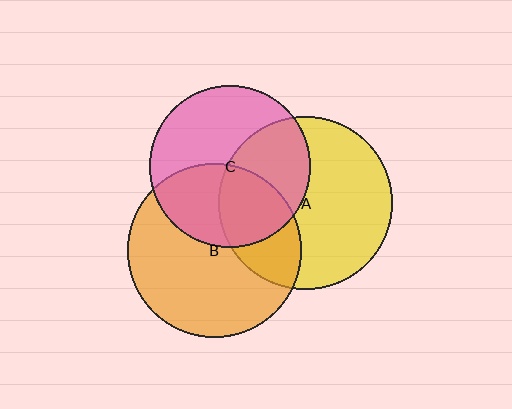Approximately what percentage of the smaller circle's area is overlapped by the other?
Approximately 30%.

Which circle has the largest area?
Circle B (orange).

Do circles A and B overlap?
Yes.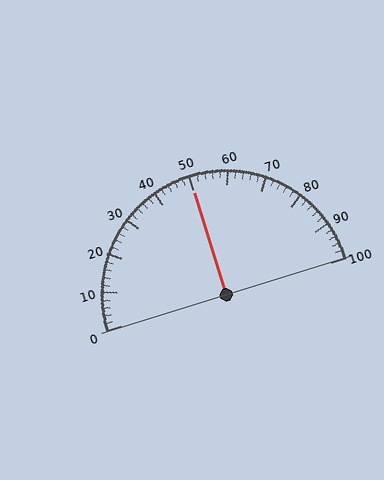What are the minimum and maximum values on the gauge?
The gauge ranges from 0 to 100.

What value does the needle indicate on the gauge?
The needle indicates approximately 50.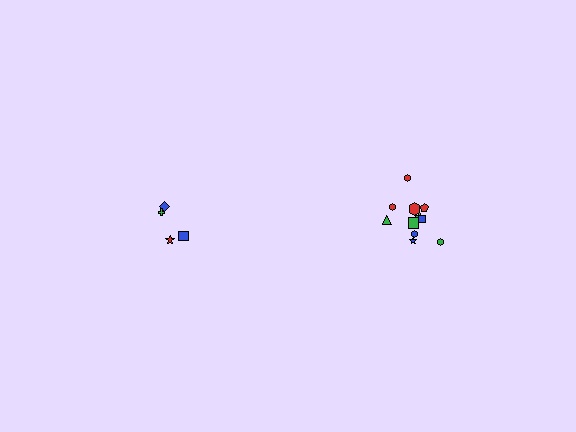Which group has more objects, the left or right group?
The right group.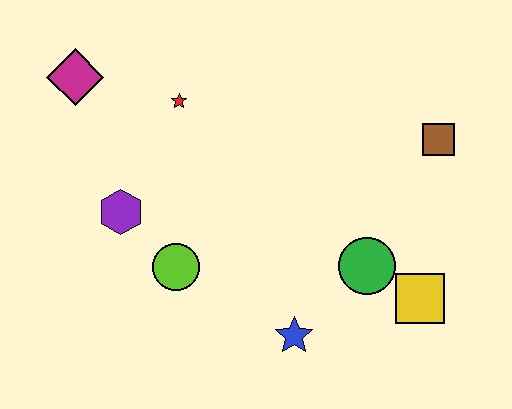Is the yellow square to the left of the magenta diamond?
No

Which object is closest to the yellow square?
The green circle is closest to the yellow square.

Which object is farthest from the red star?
The yellow square is farthest from the red star.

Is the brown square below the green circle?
No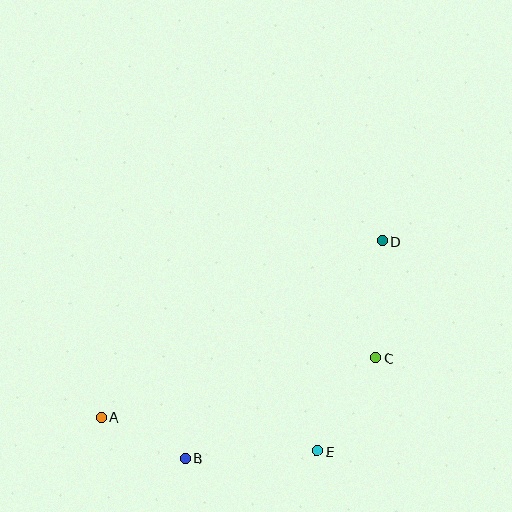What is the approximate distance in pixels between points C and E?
The distance between C and E is approximately 110 pixels.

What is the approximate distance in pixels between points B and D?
The distance between B and D is approximately 293 pixels.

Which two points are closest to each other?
Points A and B are closest to each other.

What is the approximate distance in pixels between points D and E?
The distance between D and E is approximately 220 pixels.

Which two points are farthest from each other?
Points A and D are farthest from each other.